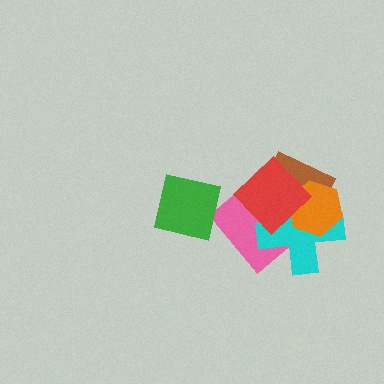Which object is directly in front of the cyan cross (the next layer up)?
The orange hexagon is directly in front of the cyan cross.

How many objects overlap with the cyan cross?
4 objects overlap with the cyan cross.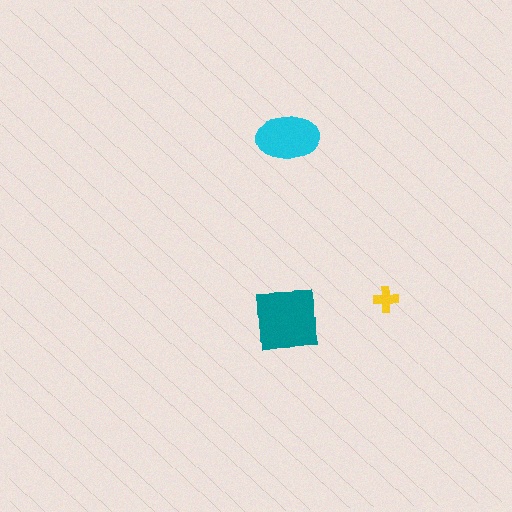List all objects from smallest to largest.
The yellow cross, the cyan ellipse, the teal square.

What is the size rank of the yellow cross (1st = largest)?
3rd.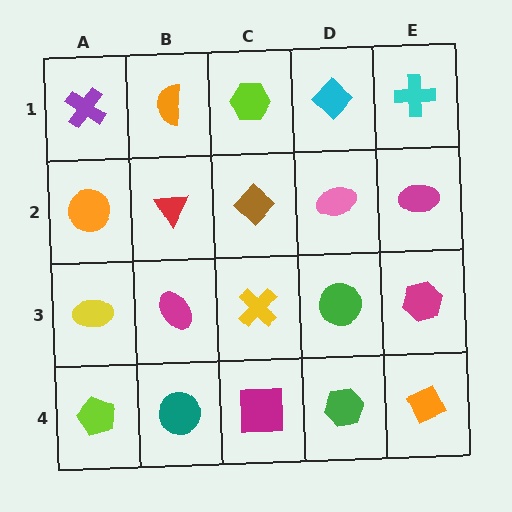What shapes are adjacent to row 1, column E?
A magenta ellipse (row 2, column E), a cyan diamond (row 1, column D).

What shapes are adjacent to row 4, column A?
A yellow ellipse (row 3, column A), a teal circle (row 4, column B).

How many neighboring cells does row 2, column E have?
3.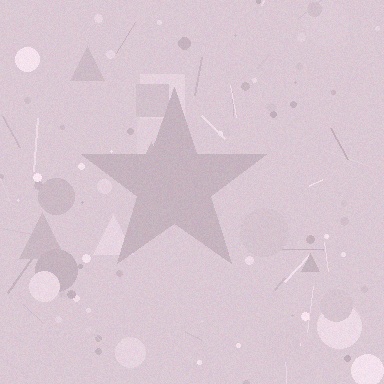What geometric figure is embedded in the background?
A star is embedded in the background.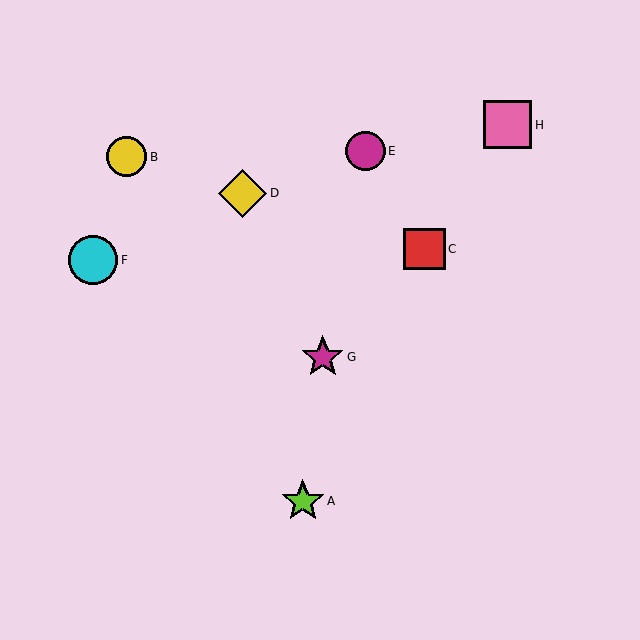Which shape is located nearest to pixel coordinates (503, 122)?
The pink square (labeled H) at (508, 125) is nearest to that location.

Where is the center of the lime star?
The center of the lime star is at (303, 501).